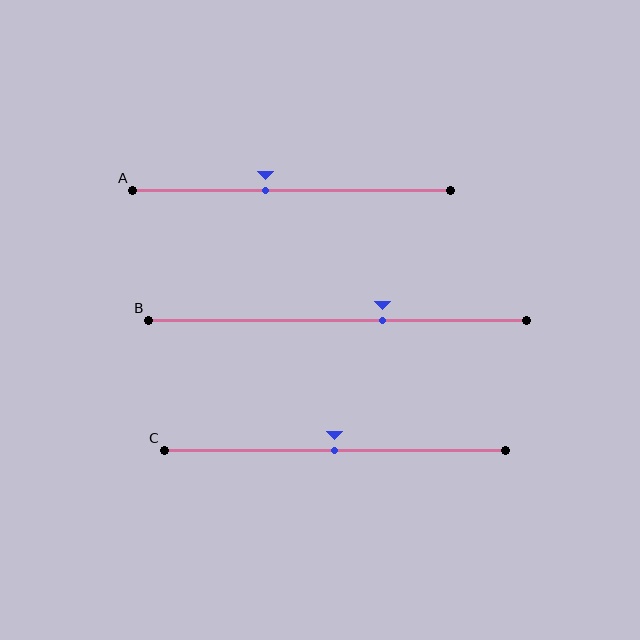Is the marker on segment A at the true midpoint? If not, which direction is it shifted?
No, the marker on segment A is shifted to the left by about 8% of the segment length.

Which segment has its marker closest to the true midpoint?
Segment C has its marker closest to the true midpoint.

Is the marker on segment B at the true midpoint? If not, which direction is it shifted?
No, the marker on segment B is shifted to the right by about 12% of the segment length.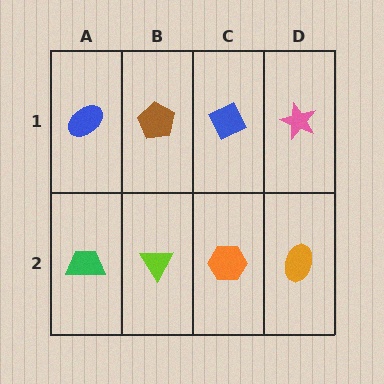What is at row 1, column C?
A blue diamond.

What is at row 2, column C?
An orange hexagon.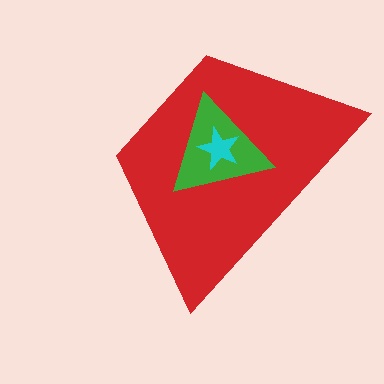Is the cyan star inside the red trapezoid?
Yes.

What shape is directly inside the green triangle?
The cyan star.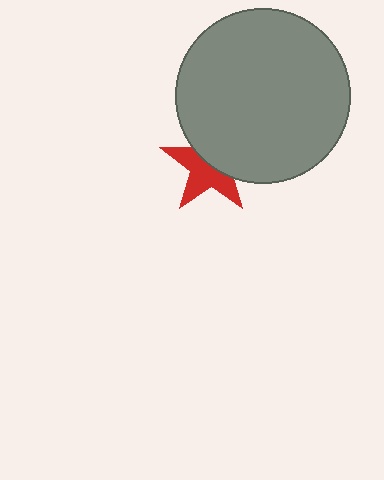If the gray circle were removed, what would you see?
You would see the complete red star.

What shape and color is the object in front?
The object in front is a gray circle.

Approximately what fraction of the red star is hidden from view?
Roughly 46% of the red star is hidden behind the gray circle.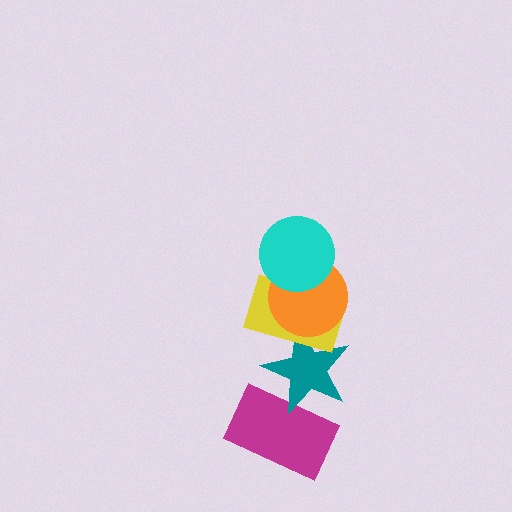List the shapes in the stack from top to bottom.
From top to bottom: the cyan circle, the orange circle, the yellow rectangle, the teal star, the magenta rectangle.